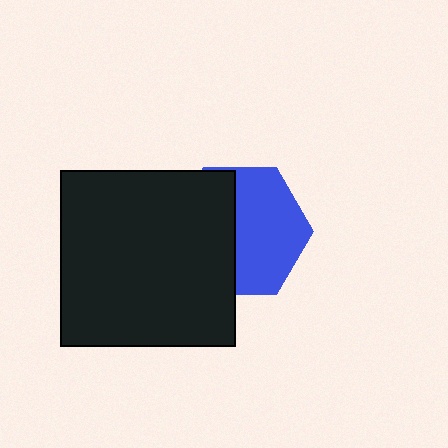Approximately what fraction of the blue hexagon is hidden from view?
Roughly 45% of the blue hexagon is hidden behind the black square.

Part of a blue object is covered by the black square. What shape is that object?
It is a hexagon.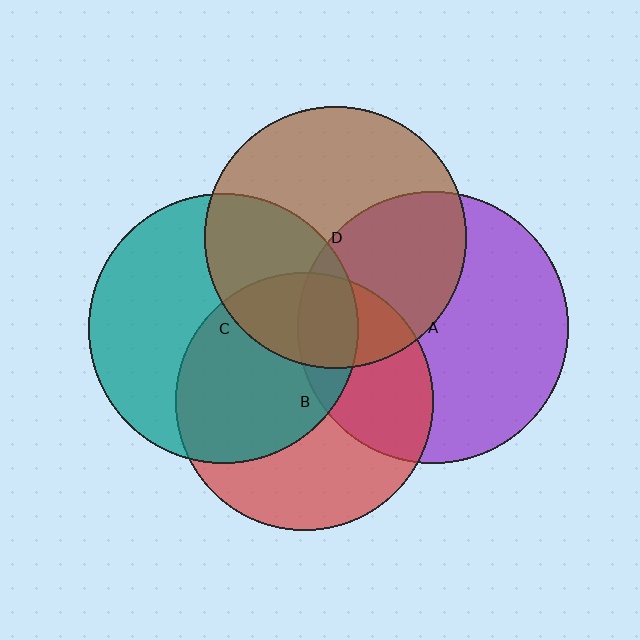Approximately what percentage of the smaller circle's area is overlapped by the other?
Approximately 40%.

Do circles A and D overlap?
Yes.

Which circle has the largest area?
Circle A (purple).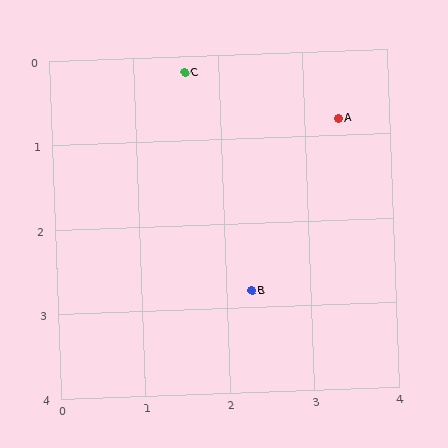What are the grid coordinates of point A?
Point A is at approximately (3.4, 0.8).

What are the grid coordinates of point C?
Point C is at approximately (1.6, 0.2).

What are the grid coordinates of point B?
Point B is at approximately (2.3, 2.8).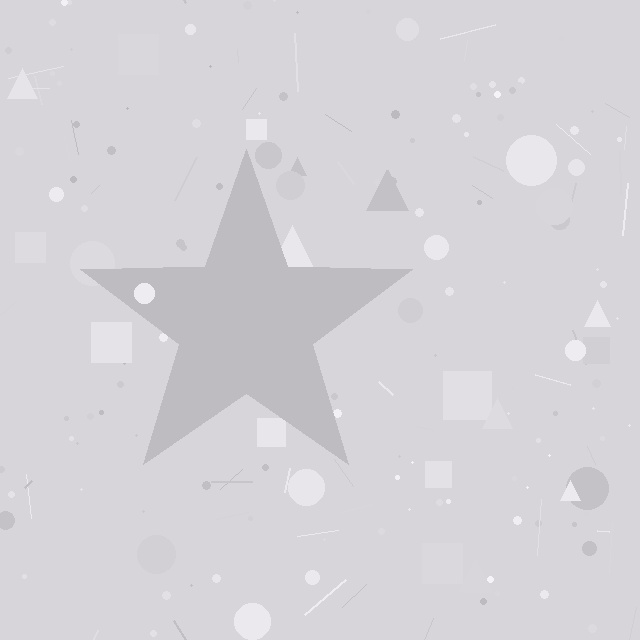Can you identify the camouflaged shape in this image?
The camouflaged shape is a star.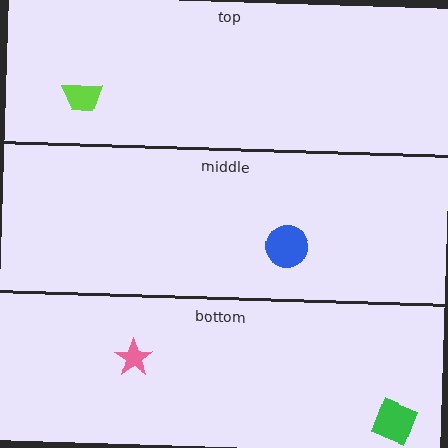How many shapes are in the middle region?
1.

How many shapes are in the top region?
1.